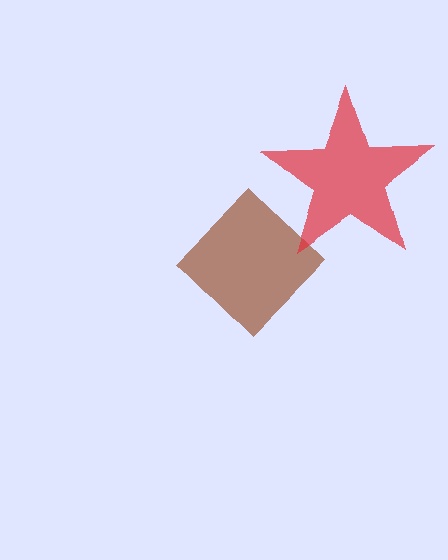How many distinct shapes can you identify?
There are 2 distinct shapes: a brown diamond, a red star.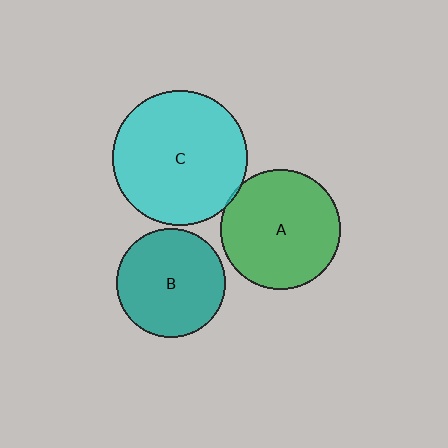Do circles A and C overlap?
Yes.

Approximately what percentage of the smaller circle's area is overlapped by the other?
Approximately 5%.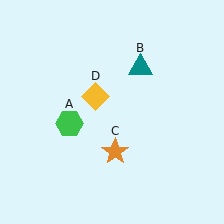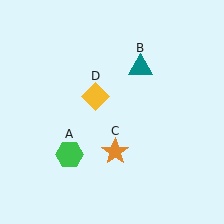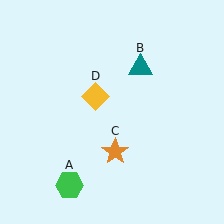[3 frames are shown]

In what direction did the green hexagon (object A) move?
The green hexagon (object A) moved down.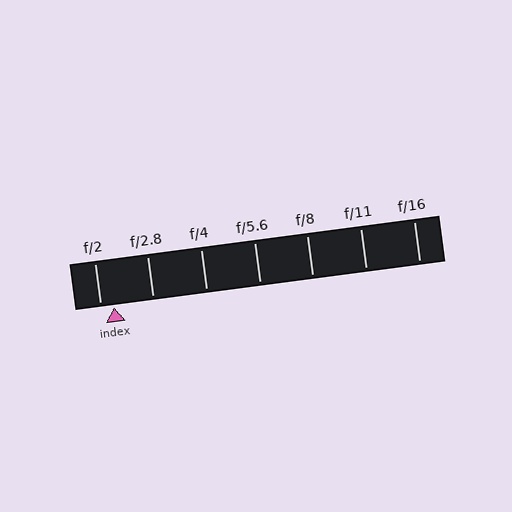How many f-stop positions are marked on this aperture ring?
There are 7 f-stop positions marked.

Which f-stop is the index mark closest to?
The index mark is closest to f/2.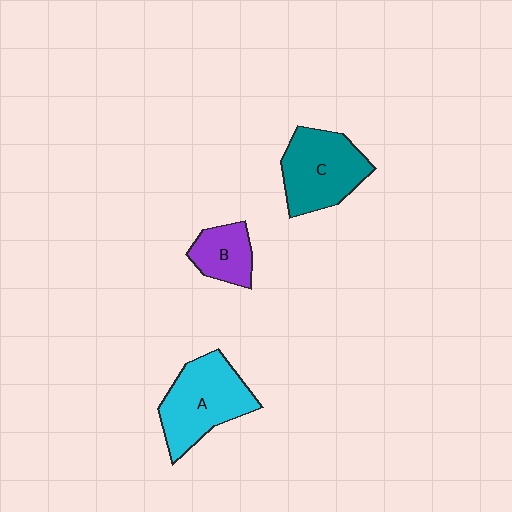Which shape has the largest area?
Shape A (cyan).